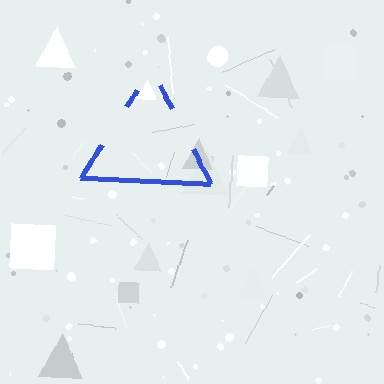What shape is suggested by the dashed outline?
The dashed outline suggests a triangle.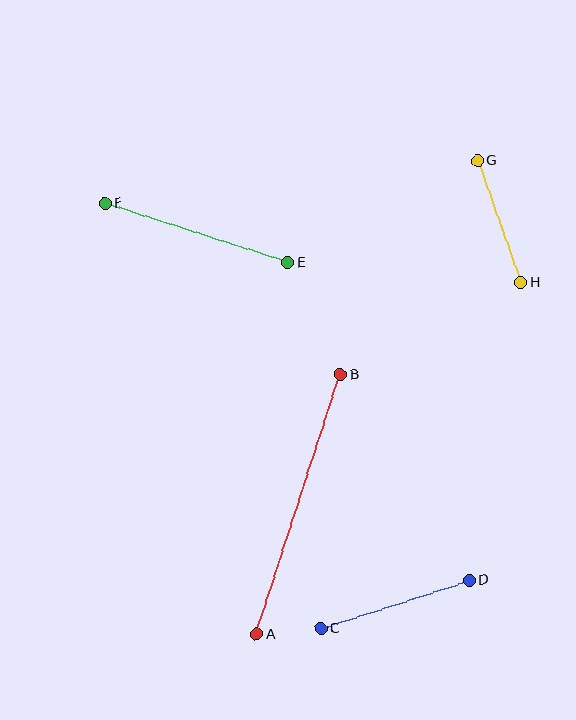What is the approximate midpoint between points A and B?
The midpoint is at approximately (299, 505) pixels.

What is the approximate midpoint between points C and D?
The midpoint is at approximately (395, 605) pixels.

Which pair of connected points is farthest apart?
Points A and B are farthest apart.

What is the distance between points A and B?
The distance is approximately 273 pixels.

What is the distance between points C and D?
The distance is approximately 156 pixels.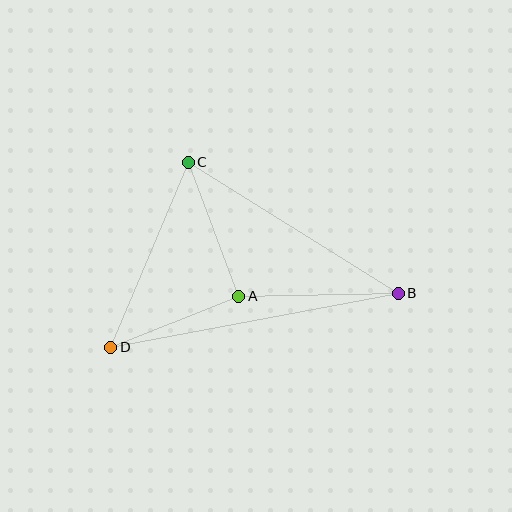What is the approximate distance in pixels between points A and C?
The distance between A and C is approximately 143 pixels.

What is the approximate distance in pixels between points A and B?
The distance between A and B is approximately 159 pixels.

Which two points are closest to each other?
Points A and D are closest to each other.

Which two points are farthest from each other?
Points B and D are farthest from each other.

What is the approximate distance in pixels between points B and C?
The distance between B and C is approximately 248 pixels.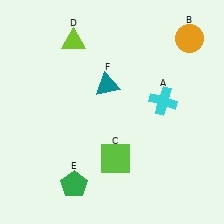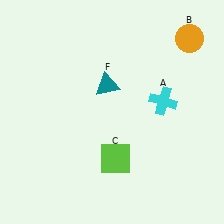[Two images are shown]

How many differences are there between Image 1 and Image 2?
There are 2 differences between the two images.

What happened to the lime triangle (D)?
The lime triangle (D) was removed in Image 2. It was in the top-left area of Image 1.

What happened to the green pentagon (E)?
The green pentagon (E) was removed in Image 2. It was in the bottom-left area of Image 1.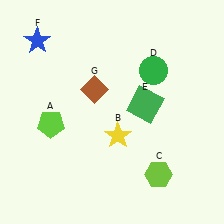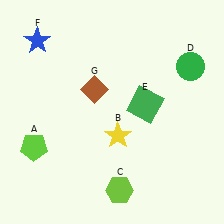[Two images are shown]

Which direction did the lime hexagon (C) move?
The lime hexagon (C) moved left.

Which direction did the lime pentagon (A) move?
The lime pentagon (A) moved down.